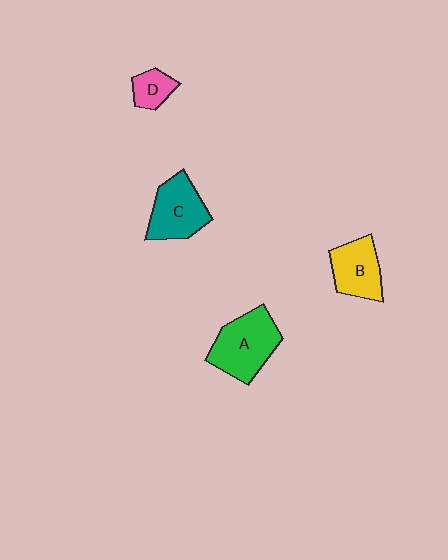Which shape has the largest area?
Shape A (green).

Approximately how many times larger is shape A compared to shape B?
Approximately 1.4 times.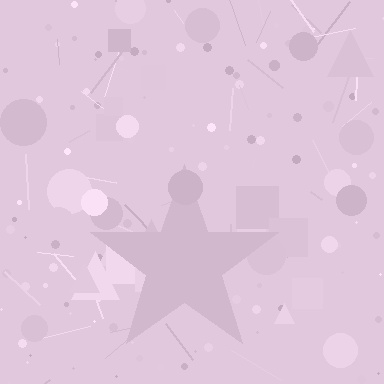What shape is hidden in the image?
A star is hidden in the image.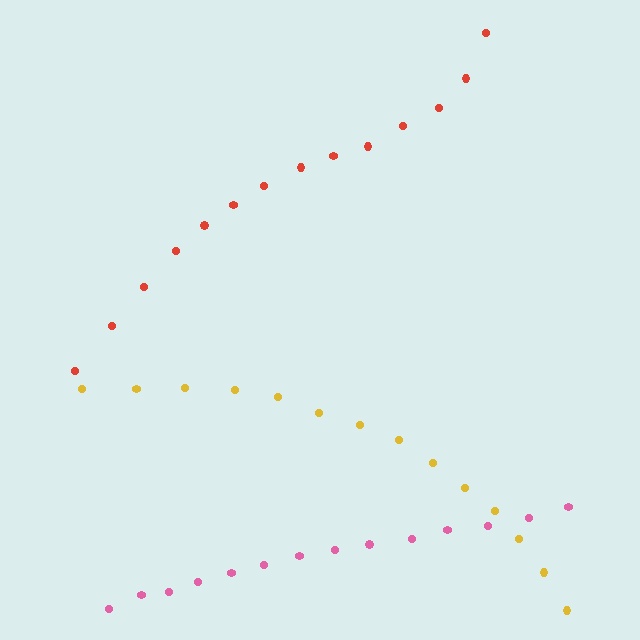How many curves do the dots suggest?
There are 3 distinct paths.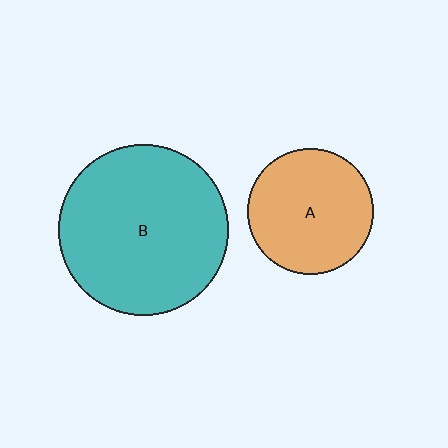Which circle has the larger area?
Circle B (teal).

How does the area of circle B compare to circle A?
Approximately 1.8 times.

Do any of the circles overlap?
No, none of the circles overlap.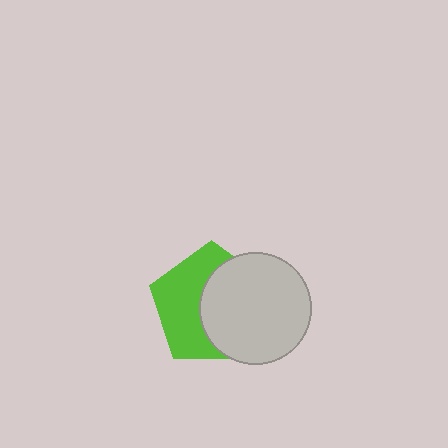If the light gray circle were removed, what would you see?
You would see the complete lime pentagon.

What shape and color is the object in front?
The object in front is a light gray circle.